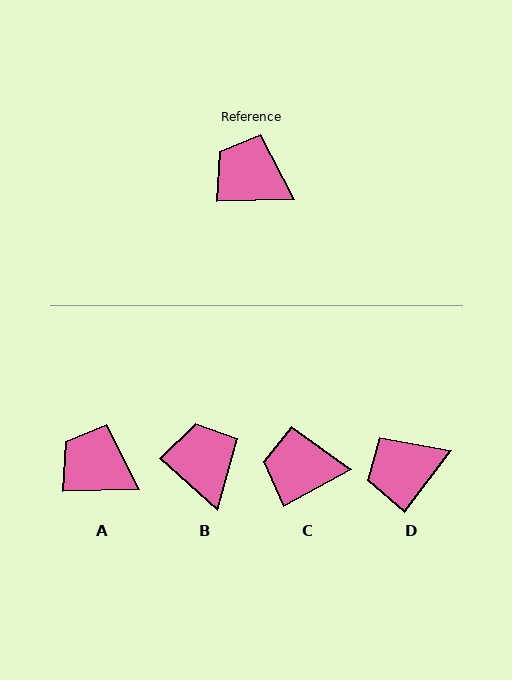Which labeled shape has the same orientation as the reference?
A.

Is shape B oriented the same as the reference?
No, it is off by about 43 degrees.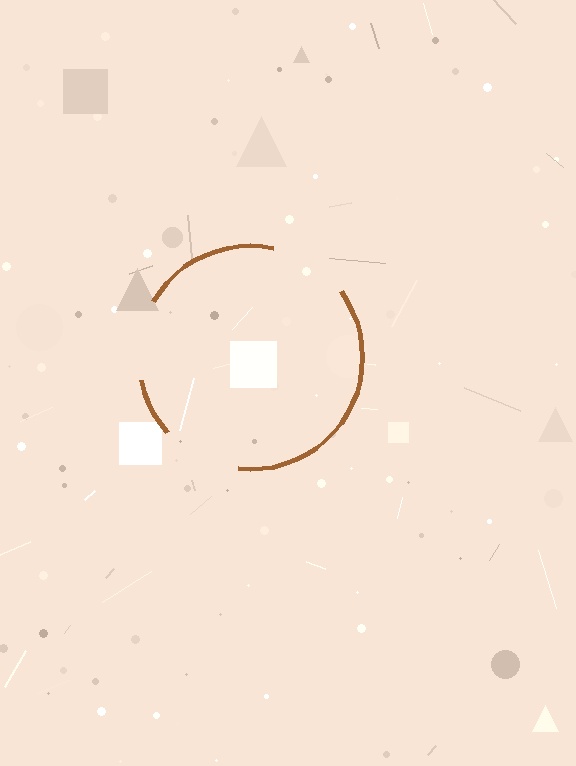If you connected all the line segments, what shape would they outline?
They would outline a circle.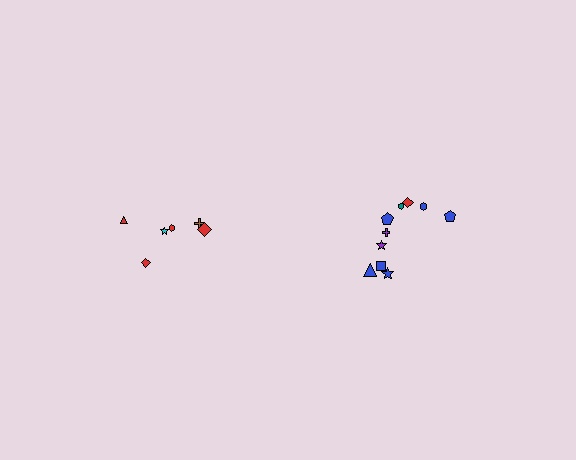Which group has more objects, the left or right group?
The right group.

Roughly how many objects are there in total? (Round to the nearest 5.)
Roughly 15 objects in total.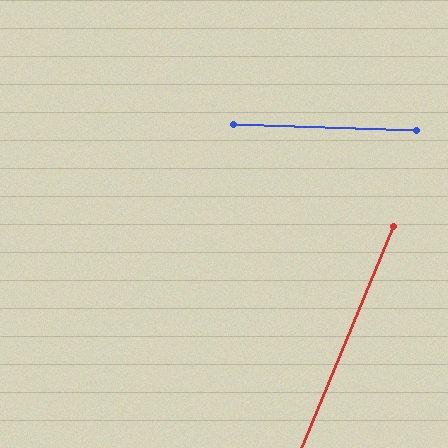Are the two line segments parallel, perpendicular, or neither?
Neither parallel nor perpendicular — they differ by about 70°.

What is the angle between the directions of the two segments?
Approximately 70 degrees.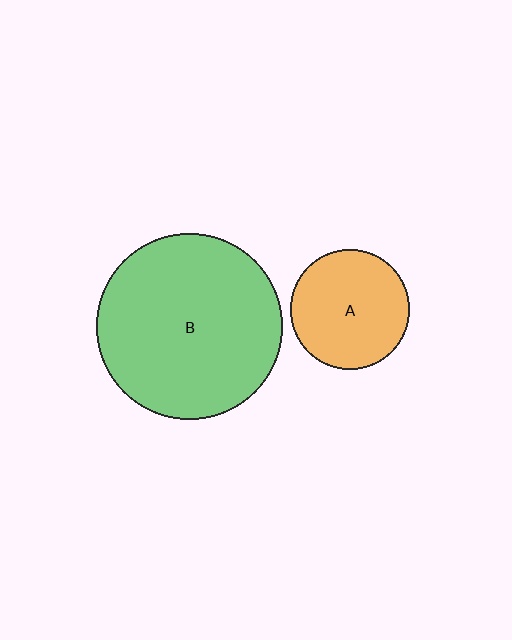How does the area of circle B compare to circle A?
Approximately 2.4 times.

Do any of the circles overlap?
No, none of the circles overlap.